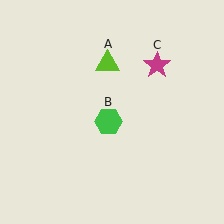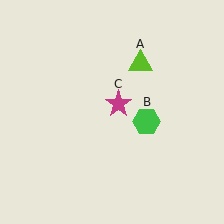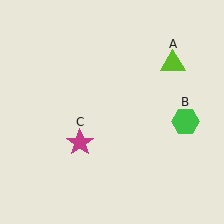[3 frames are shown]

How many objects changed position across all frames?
3 objects changed position: lime triangle (object A), green hexagon (object B), magenta star (object C).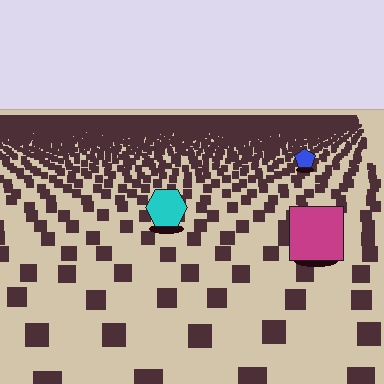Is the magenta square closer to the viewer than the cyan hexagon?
Yes. The magenta square is closer — you can tell from the texture gradient: the ground texture is coarser near it.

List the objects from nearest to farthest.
From nearest to farthest: the magenta square, the cyan hexagon, the blue pentagon.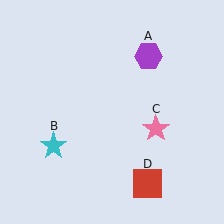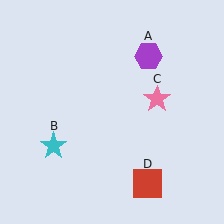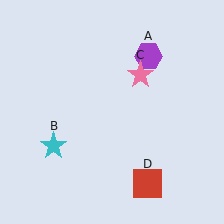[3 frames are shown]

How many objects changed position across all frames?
1 object changed position: pink star (object C).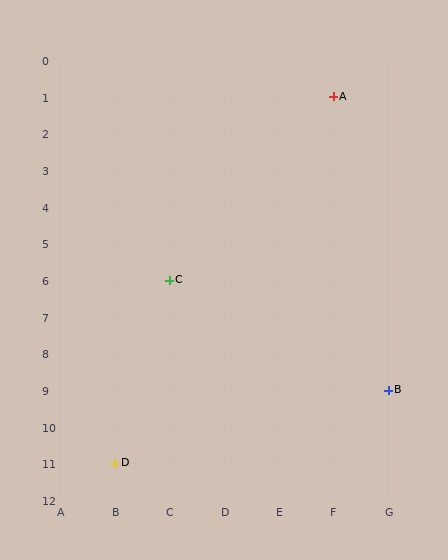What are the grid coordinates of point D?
Point D is at grid coordinates (B, 11).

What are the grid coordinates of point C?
Point C is at grid coordinates (C, 6).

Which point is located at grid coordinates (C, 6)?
Point C is at (C, 6).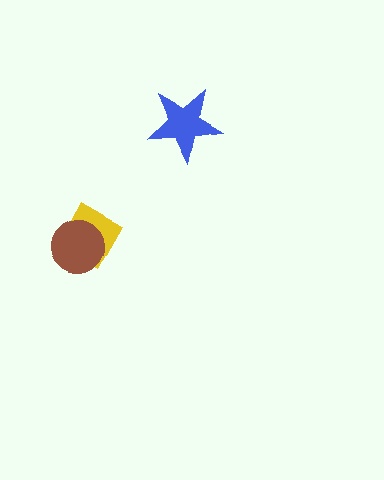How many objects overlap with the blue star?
0 objects overlap with the blue star.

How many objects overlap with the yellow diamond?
1 object overlaps with the yellow diamond.